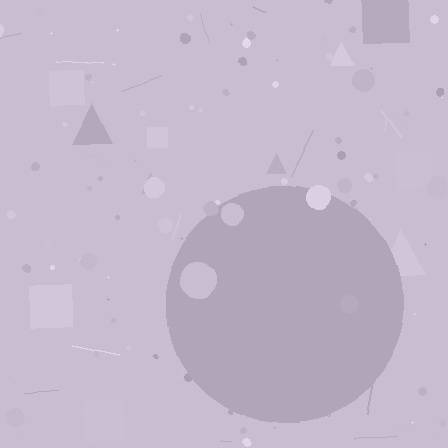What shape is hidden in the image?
A circle is hidden in the image.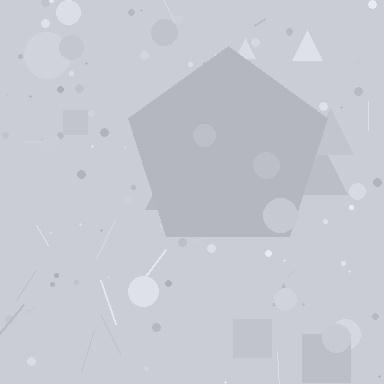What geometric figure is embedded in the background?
A pentagon is embedded in the background.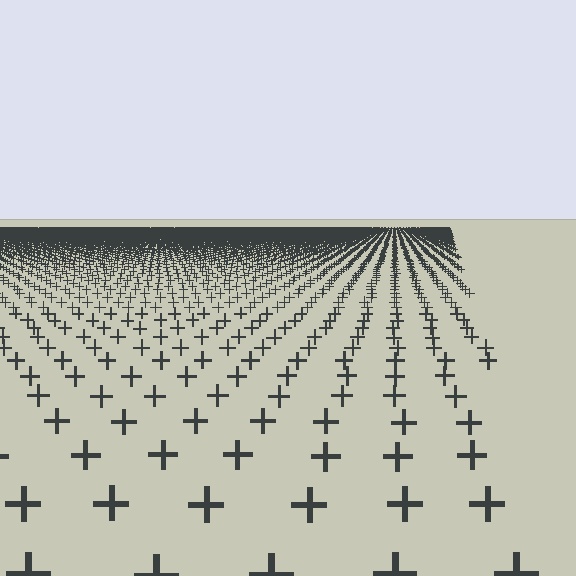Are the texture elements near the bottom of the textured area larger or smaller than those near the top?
Larger. Near the bottom, elements are closer to the viewer and appear at a bigger on-screen size.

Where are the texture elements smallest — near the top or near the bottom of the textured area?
Near the top.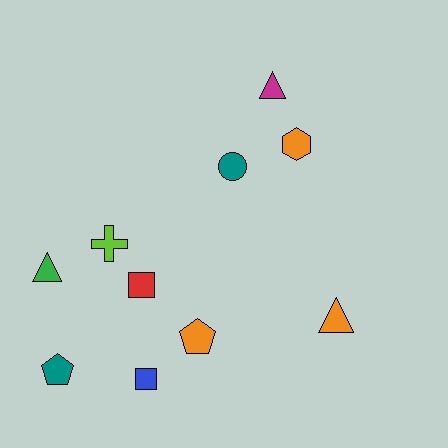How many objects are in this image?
There are 10 objects.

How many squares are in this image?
There are 2 squares.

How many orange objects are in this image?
There are 3 orange objects.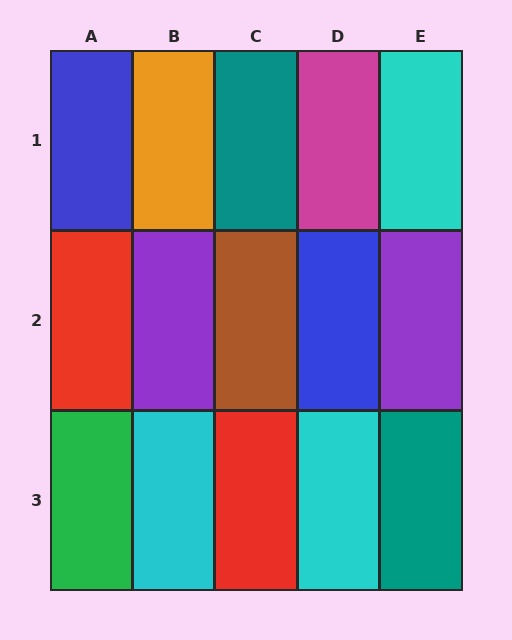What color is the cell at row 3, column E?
Teal.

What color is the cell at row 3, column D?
Cyan.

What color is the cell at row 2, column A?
Red.